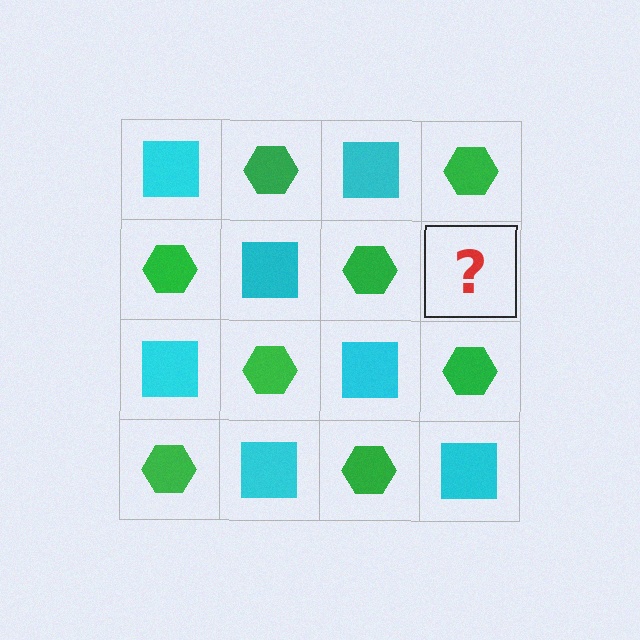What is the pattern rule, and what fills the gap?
The rule is that it alternates cyan square and green hexagon in a checkerboard pattern. The gap should be filled with a cyan square.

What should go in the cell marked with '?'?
The missing cell should contain a cyan square.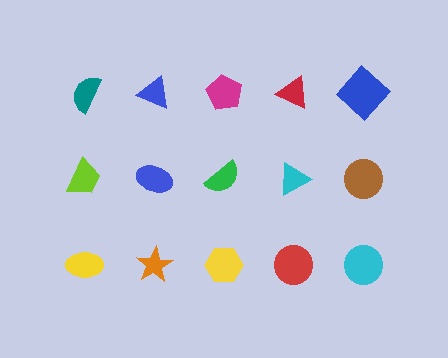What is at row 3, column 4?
A red circle.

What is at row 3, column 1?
A yellow ellipse.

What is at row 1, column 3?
A magenta pentagon.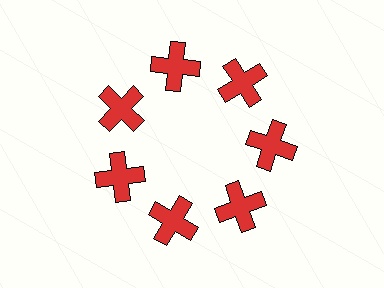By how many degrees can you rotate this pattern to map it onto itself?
The pattern maps onto itself every 51 degrees of rotation.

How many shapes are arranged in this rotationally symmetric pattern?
There are 7 shapes, arranged in 7 groups of 1.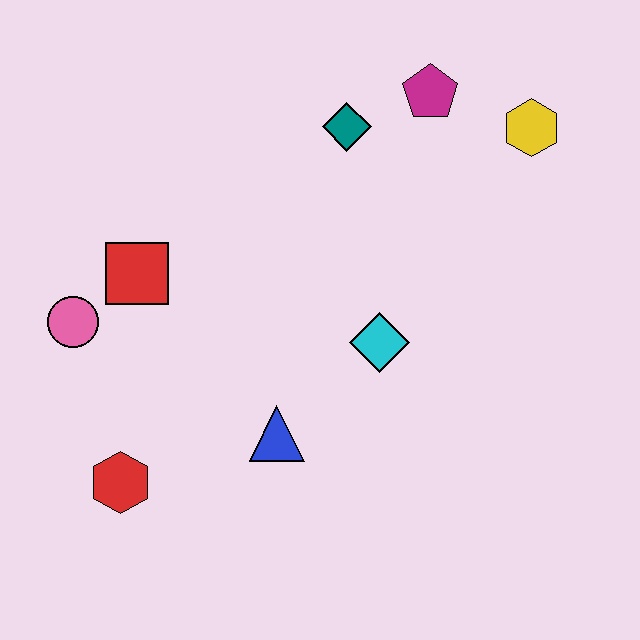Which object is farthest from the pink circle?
The yellow hexagon is farthest from the pink circle.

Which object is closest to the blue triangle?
The cyan diamond is closest to the blue triangle.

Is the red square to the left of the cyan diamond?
Yes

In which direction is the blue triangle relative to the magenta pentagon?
The blue triangle is below the magenta pentagon.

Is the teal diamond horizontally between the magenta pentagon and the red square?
Yes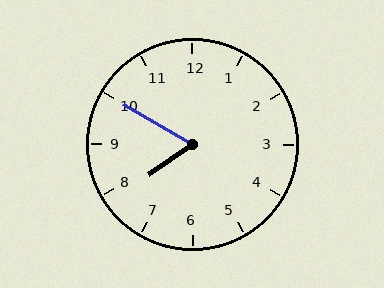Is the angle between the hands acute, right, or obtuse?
It is acute.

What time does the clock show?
7:50.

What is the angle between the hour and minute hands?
Approximately 65 degrees.